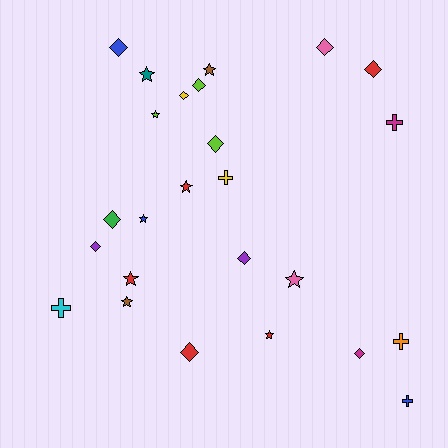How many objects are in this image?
There are 25 objects.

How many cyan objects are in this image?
There is 1 cyan object.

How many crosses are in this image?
There are 5 crosses.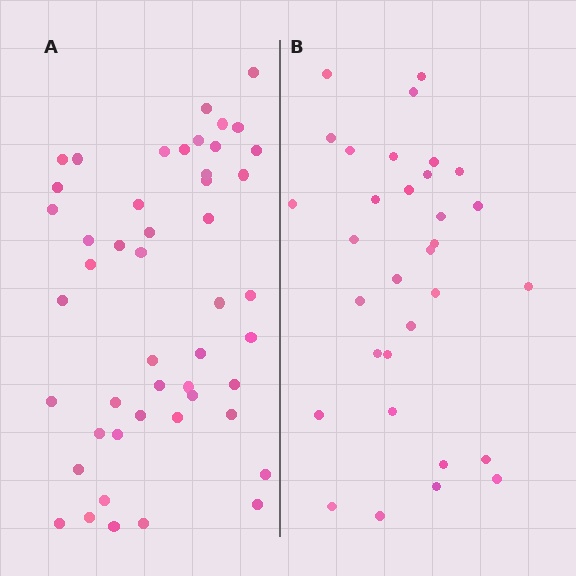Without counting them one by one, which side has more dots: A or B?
Region A (the left region) has more dots.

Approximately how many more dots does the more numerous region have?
Region A has approximately 15 more dots than region B.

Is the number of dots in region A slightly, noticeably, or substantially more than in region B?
Region A has substantially more. The ratio is roughly 1.5 to 1.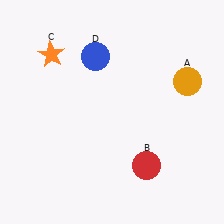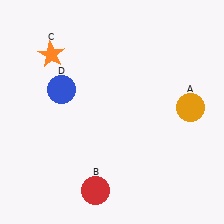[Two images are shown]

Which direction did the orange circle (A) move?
The orange circle (A) moved down.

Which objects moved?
The objects that moved are: the orange circle (A), the red circle (B), the blue circle (D).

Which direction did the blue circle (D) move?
The blue circle (D) moved left.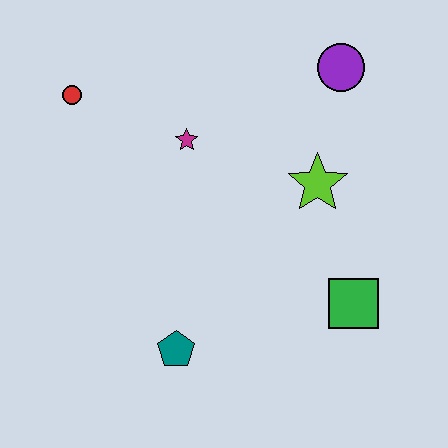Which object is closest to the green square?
The lime star is closest to the green square.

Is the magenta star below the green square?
No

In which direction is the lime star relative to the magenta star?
The lime star is to the right of the magenta star.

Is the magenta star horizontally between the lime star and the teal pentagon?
Yes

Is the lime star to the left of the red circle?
No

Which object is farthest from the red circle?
The green square is farthest from the red circle.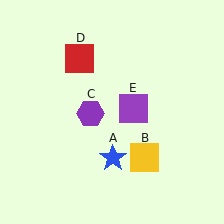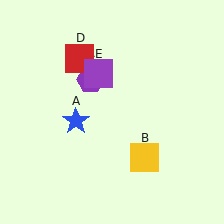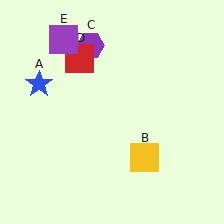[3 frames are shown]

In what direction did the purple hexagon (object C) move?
The purple hexagon (object C) moved up.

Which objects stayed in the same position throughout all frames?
Yellow square (object B) and red square (object D) remained stationary.